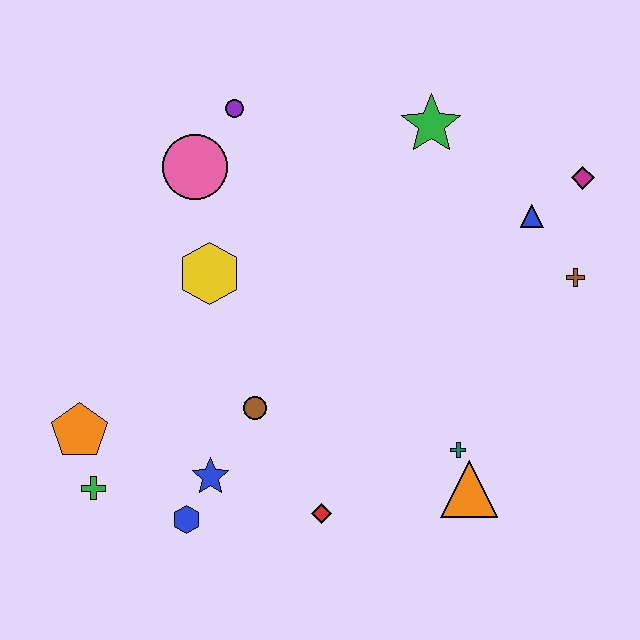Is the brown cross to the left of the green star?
No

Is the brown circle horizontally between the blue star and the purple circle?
No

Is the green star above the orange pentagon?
Yes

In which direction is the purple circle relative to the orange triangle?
The purple circle is above the orange triangle.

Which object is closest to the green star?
The blue triangle is closest to the green star.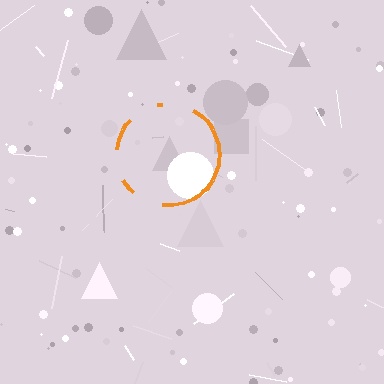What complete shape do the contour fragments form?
The contour fragments form a circle.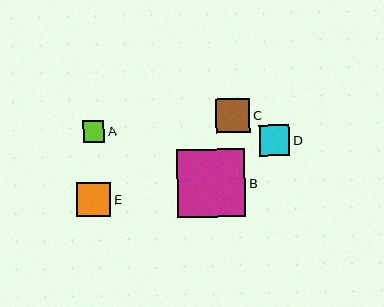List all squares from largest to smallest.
From largest to smallest: B, E, C, D, A.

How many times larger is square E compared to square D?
Square E is approximately 1.1 times the size of square D.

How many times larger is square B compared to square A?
Square B is approximately 3.2 times the size of square A.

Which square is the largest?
Square B is the largest with a size of approximately 68 pixels.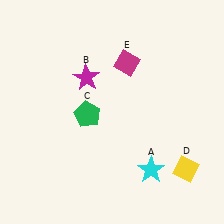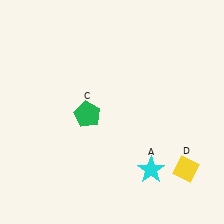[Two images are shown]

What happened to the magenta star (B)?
The magenta star (B) was removed in Image 2. It was in the top-left area of Image 1.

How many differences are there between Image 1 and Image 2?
There are 2 differences between the two images.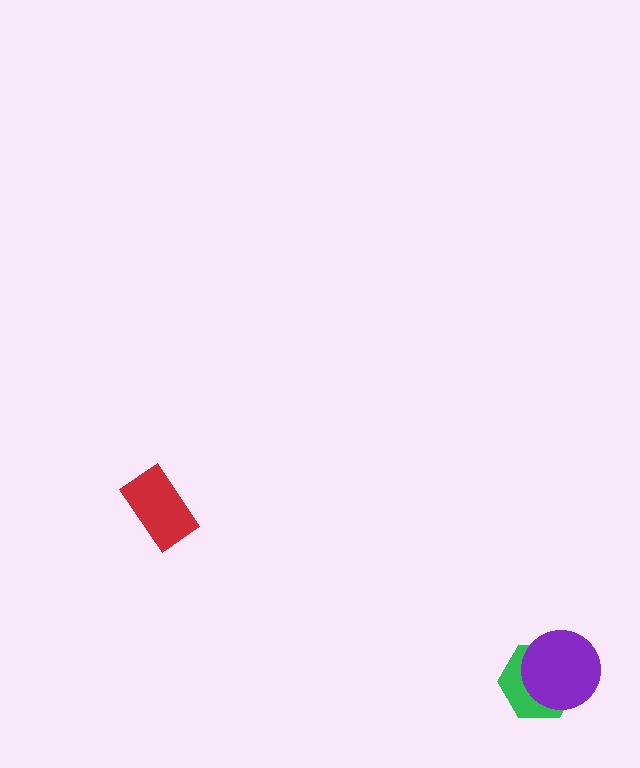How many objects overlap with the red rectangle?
0 objects overlap with the red rectangle.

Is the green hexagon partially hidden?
Yes, it is partially covered by another shape.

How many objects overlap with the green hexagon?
1 object overlaps with the green hexagon.